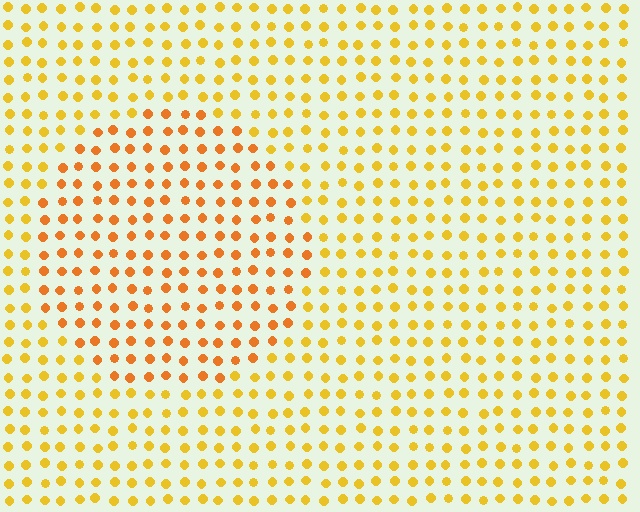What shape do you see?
I see a circle.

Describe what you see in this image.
The image is filled with small yellow elements in a uniform arrangement. A circle-shaped region is visible where the elements are tinted to a slightly different hue, forming a subtle color boundary.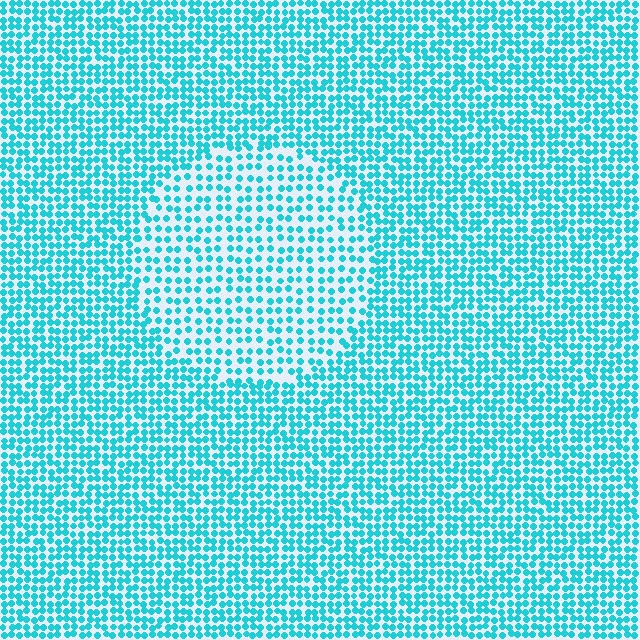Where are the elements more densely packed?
The elements are more densely packed outside the circle boundary.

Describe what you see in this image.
The image contains small cyan elements arranged at two different densities. A circle-shaped region is visible where the elements are less densely packed than the surrounding area.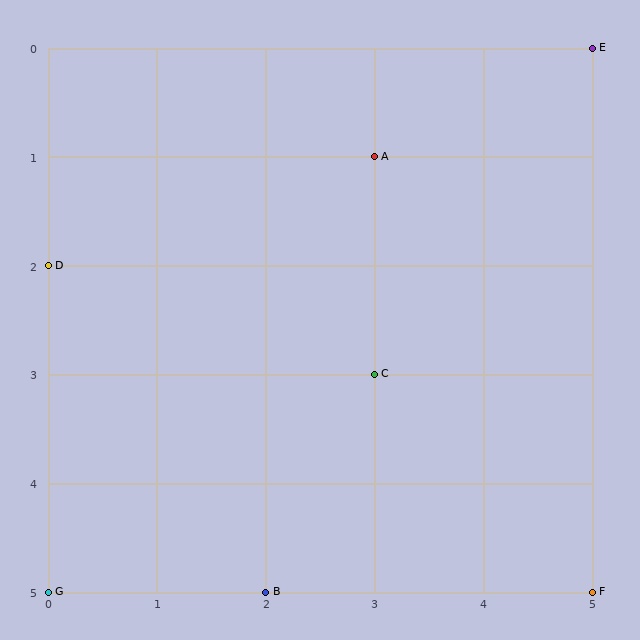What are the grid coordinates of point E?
Point E is at grid coordinates (5, 0).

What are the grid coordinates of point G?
Point G is at grid coordinates (0, 5).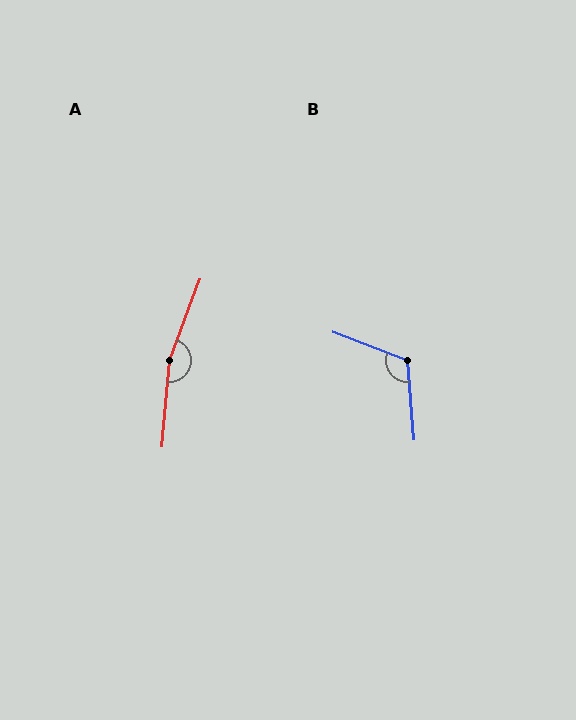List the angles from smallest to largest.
B (116°), A (165°).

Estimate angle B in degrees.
Approximately 116 degrees.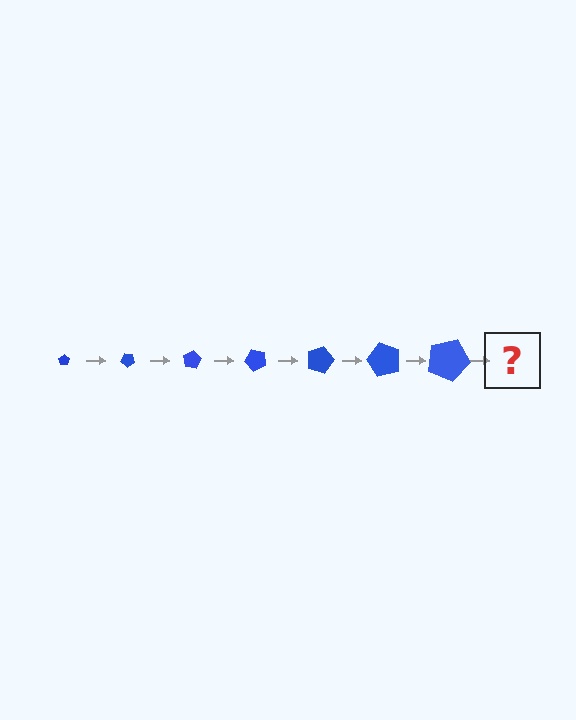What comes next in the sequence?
The next element should be a pentagon, larger than the previous one and rotated 280 degrees from the start.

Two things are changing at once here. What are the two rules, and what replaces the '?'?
The two rules are that the pentagon grows larger each step and it rotates 40 degrees each step. The '?' should be a pentagon, larger than the previous one and rotated 280 degrees from the start.